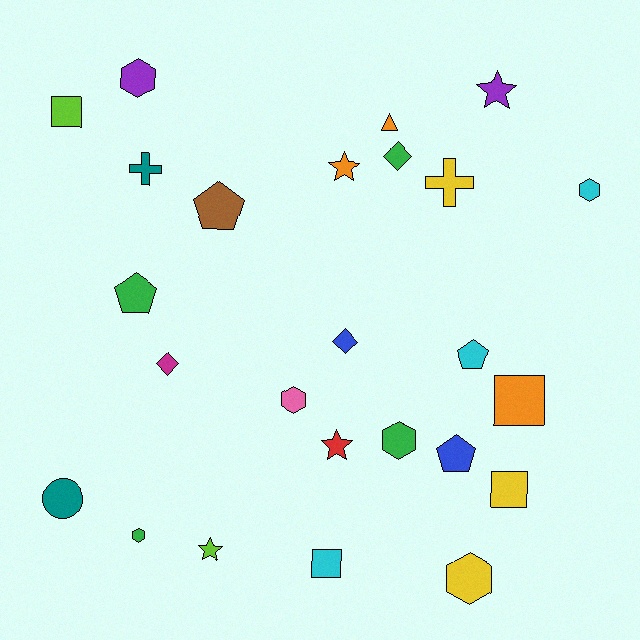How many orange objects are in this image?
There are 3 orange objects.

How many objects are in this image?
There are 25 objects.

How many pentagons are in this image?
There are 4 pentagons.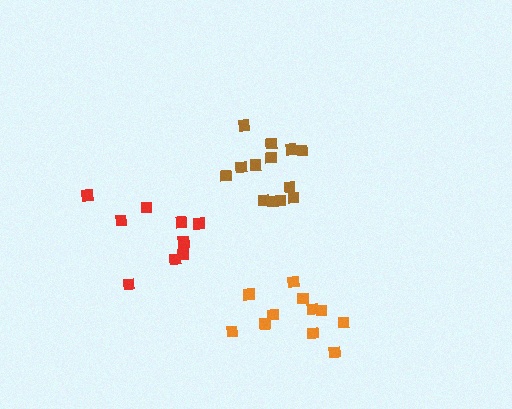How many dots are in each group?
Group 1: 13 dots, Group 2: 11 dots, Group 3: 9 dots (33 total).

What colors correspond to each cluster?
The clusters are colored: brown, orange, red.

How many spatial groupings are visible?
There are 3 spatial groupings.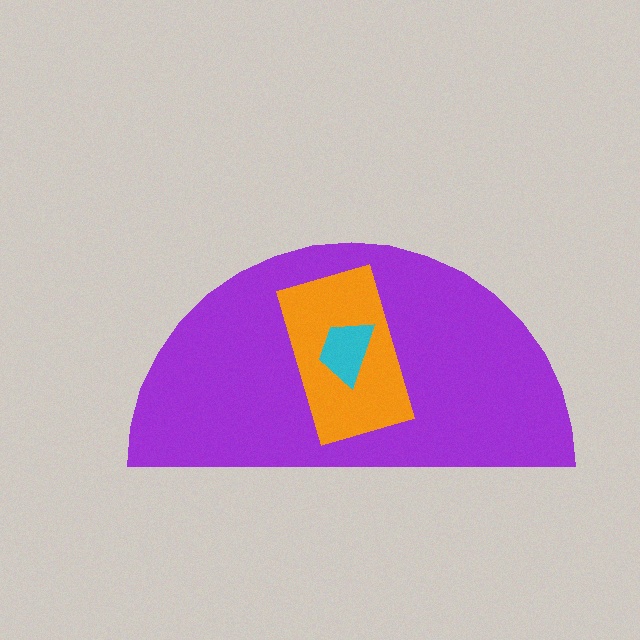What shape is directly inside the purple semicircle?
The orange rectangle.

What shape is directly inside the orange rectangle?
The cyan trapezoid.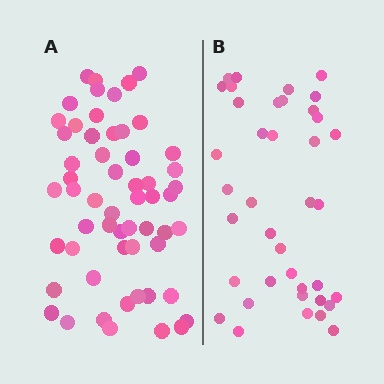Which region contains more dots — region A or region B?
Region A (the left region) has more dots.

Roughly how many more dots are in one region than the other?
Region A has approximately 20 more dots than region B.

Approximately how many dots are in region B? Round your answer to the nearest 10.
About 40 dots. (The exact count is 39, which rounds to 40.)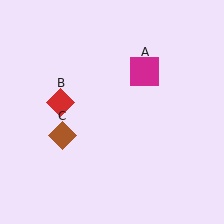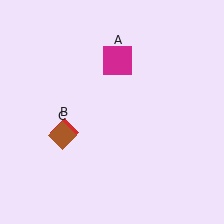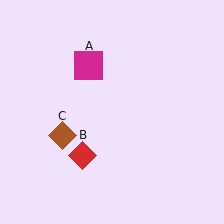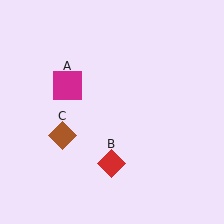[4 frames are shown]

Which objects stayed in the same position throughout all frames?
Brown diamond (object C) remained stationary.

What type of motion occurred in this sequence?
The magenta square (object A), red diamond (object B) rotated counterclockwise around the center of the scene.